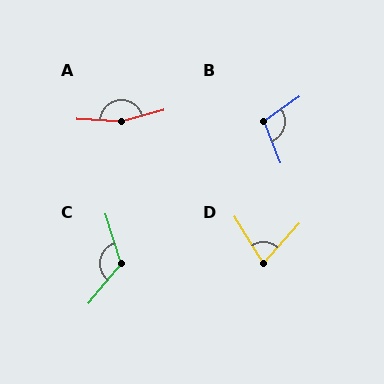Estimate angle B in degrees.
Approximately 103 degrees.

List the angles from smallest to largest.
D (74°), B (103°), C (123°), A (162°).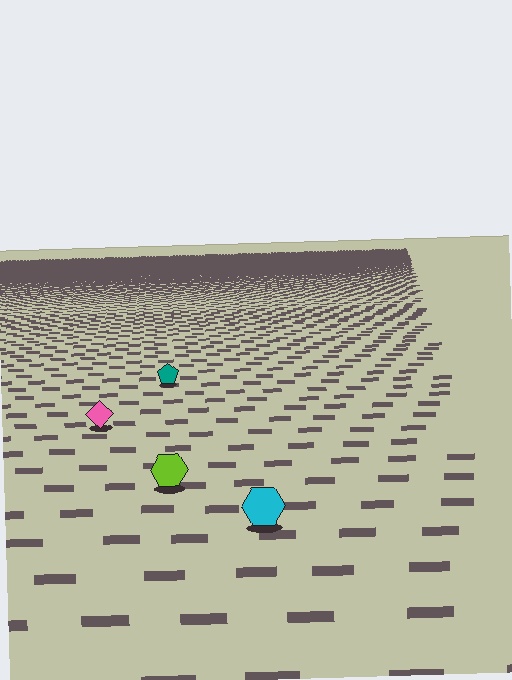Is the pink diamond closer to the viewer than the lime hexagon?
No. The lime hexagon is closer — you can tell from the texture gradient: the ground texture is coarser near it.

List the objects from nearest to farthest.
From nearest to farthest: the cyan hexagon, the lime hexagon, the pink diamond, the teal pentagon.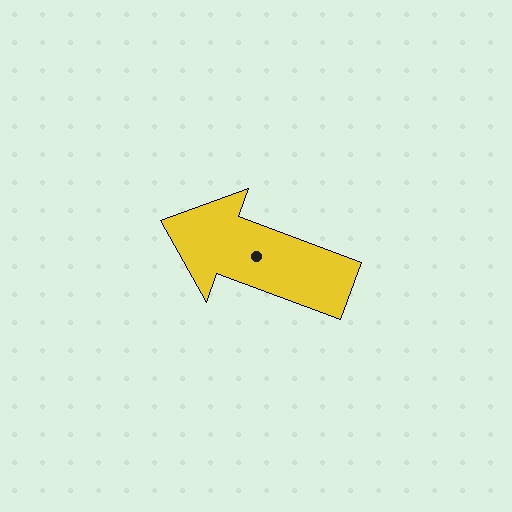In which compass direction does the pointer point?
West.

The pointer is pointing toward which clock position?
Roughly 10 o'clock.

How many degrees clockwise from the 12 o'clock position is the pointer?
Approximately 290 degrees.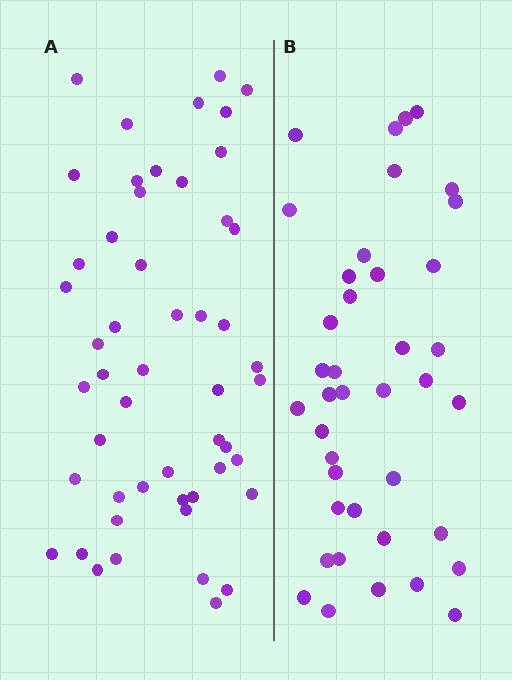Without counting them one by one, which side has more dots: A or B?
Region A (the left region) has more dots.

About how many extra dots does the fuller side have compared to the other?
Region A has roughly 12 or so more dots than region B.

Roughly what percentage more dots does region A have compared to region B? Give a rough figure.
About 30% more.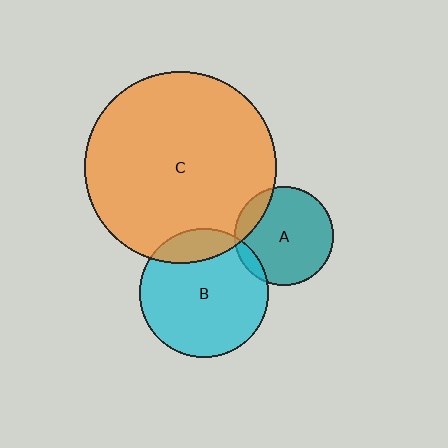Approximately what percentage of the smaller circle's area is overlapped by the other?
Approximately 15%.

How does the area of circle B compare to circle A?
Approximately 1.7 times.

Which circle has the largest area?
Circle C (orange).